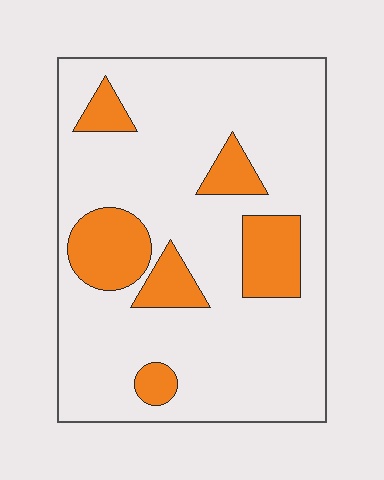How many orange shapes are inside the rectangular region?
6.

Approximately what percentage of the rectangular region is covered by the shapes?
Approximately 20%.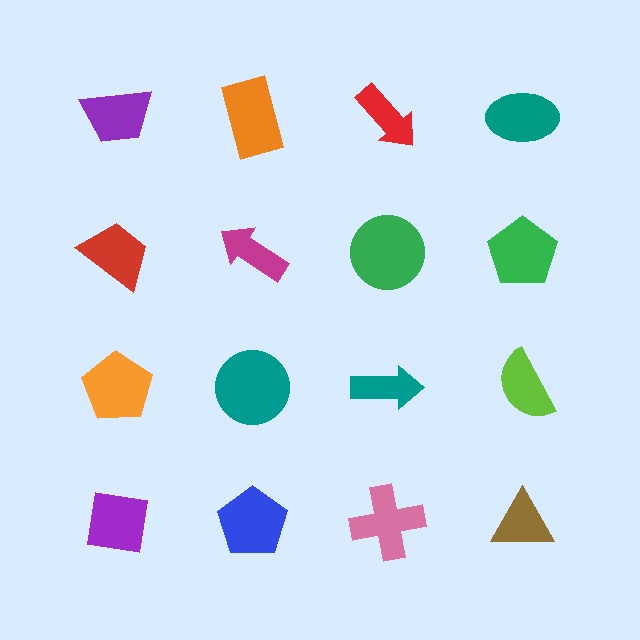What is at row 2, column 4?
A green pentagon.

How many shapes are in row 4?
4 shapes.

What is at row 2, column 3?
A green circle.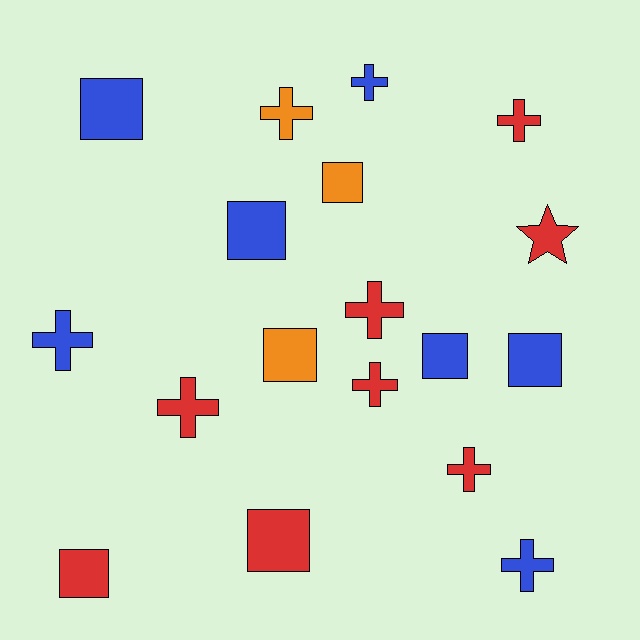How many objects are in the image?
There are 18 objects.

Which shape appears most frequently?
Cross, with 9 objects.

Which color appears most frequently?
Red, with 8 objects.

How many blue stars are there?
There are no blue stars.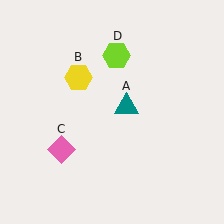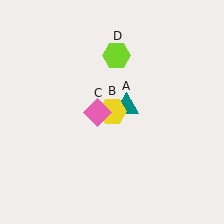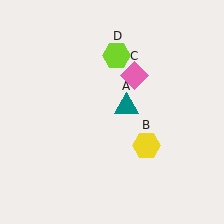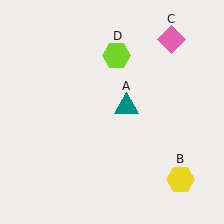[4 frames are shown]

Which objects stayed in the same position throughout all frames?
Teal triangle (object A) and lime hexagon (object D) remained stationary.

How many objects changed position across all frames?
2 objects changed position: yellow hexagon (object B), pink diamond (object C).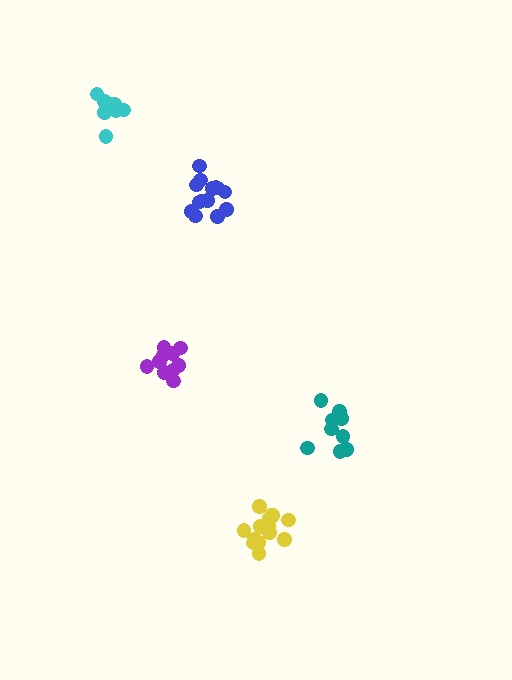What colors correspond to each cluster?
The clusters are colored: blue, purple, cyan, teal, yellow.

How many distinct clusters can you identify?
There are 5 distinct clusters.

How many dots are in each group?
Group 1: 14 dots, Group 2: 10 dots, Group 3: 8 dots, Group 4: 9 dots, Group 5: 14 dots (55 total).